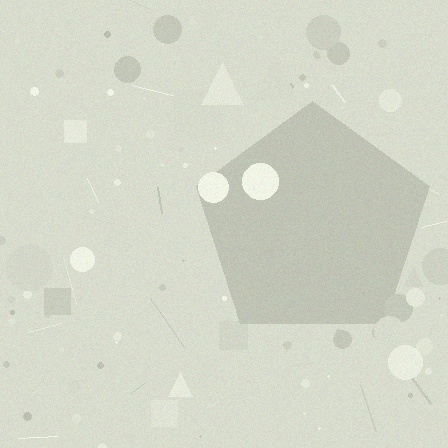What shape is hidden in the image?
A pentagon is hidden in the image.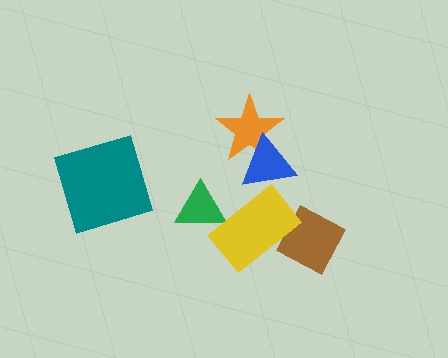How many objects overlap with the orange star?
1 object overlaps with the orange star.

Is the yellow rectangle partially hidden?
No, no other shape covers it.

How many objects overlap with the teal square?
0 objects overlap with the teal square.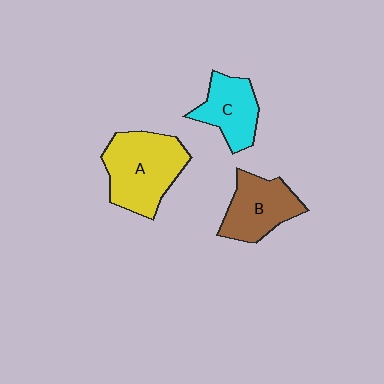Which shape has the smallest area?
Shape C (cyan).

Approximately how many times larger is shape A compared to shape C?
Approximately 1.6 times.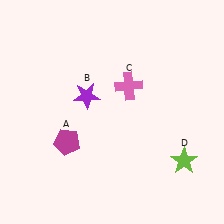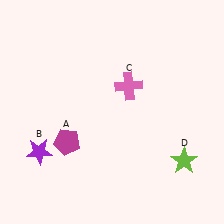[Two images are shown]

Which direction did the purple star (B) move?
The purple star (B) moved down.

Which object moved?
The purple star (B) moved down.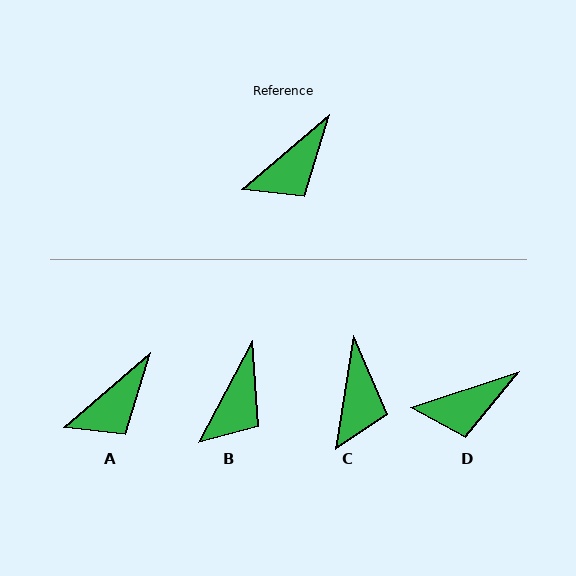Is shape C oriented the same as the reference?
No, it is off by about 40 degrees.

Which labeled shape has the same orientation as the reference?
A.